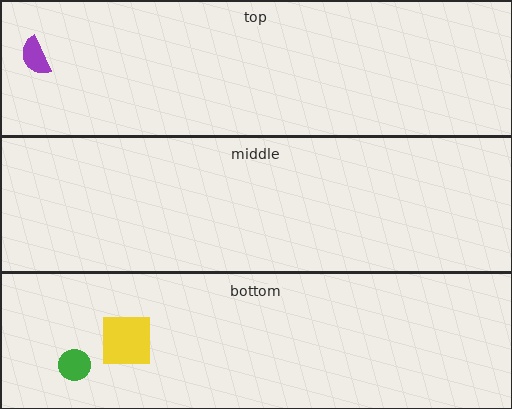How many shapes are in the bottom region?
2.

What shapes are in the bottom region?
The green circle, the yellow square.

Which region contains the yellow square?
The bottom region.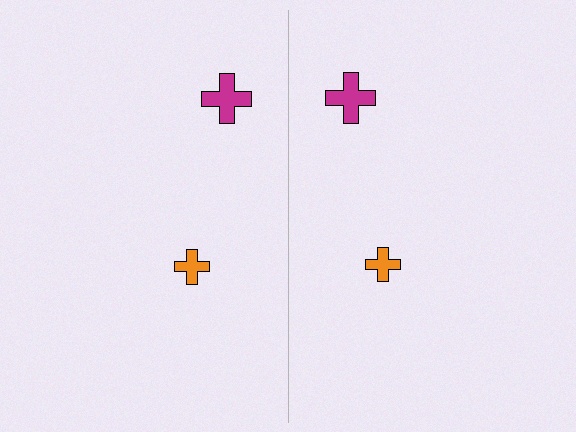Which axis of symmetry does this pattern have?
The pattern has a vertical axis of symmetry running through the center of the image.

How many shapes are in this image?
There are 4 shapes in this image.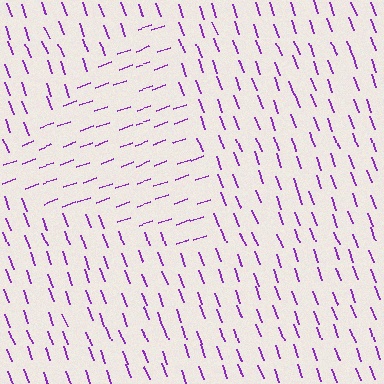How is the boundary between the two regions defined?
The boundary is defined purely by a change in line orientation (approximately 89 degrees difference). All lines are the same color and thickness.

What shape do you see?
I see a triangle.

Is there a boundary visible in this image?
Yes, there is a texture boundary formed by a change in line orientation.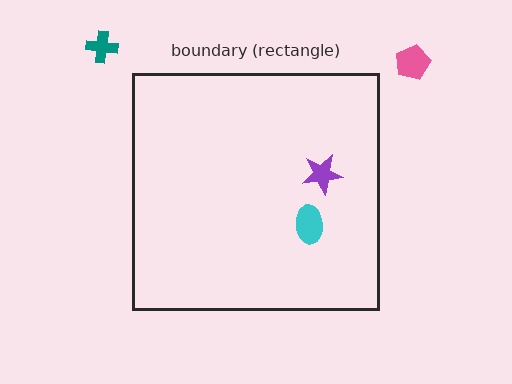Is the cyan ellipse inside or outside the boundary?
Inside.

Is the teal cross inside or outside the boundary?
Outside.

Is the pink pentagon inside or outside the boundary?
Outside.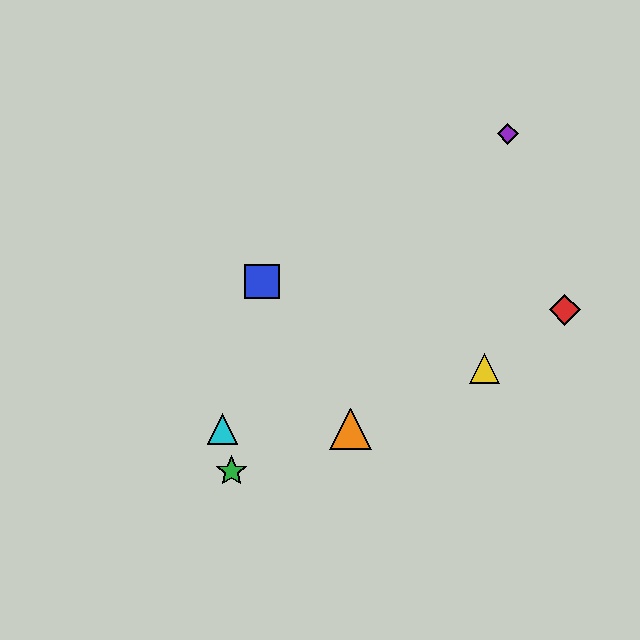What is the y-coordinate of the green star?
The green star is at y≈471.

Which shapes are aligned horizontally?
The orange triangle, the cyan triangle are aligned horizontally.